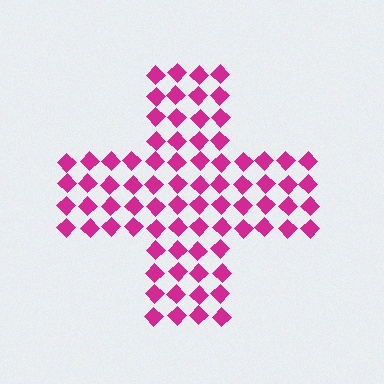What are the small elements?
The small elements are diamonds.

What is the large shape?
The large shape is a cross.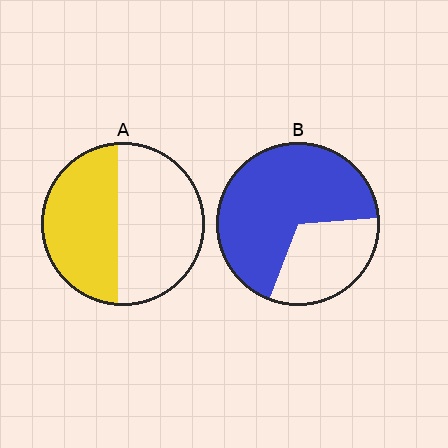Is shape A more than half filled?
Roughly half.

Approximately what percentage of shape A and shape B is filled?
A is approximately 45% and B is approximately 70%.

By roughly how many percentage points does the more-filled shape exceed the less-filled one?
By roughly 20 percentage points (B over A).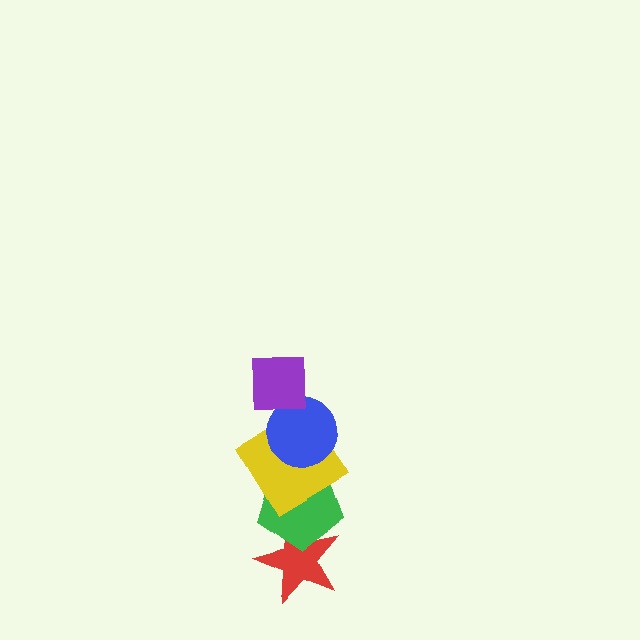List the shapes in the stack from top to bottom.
From top to bottom: the purple square, the blue circle, the yellow diamond, the green pentagon, the red star.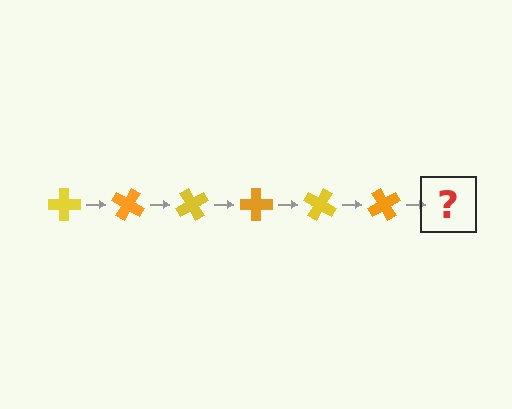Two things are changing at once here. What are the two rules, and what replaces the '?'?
The two rules are that it rotates 30 degrees each step and the color cycles through yellow and orange. The '?' should be a yellow cross, rotated 180 degrees from the start.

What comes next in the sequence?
The next element should be a yellow cross, rotated 180 degrees from the start.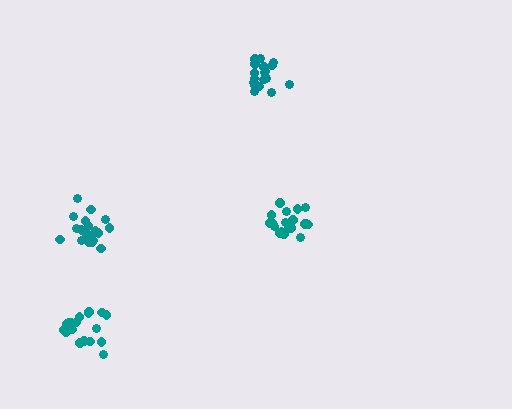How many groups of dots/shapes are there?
There are 4 groups.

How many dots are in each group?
Group 1: 19 dots, Group 2: 18 dots, Group 3: 21 dots, Group 4: 19 dots (77 total).